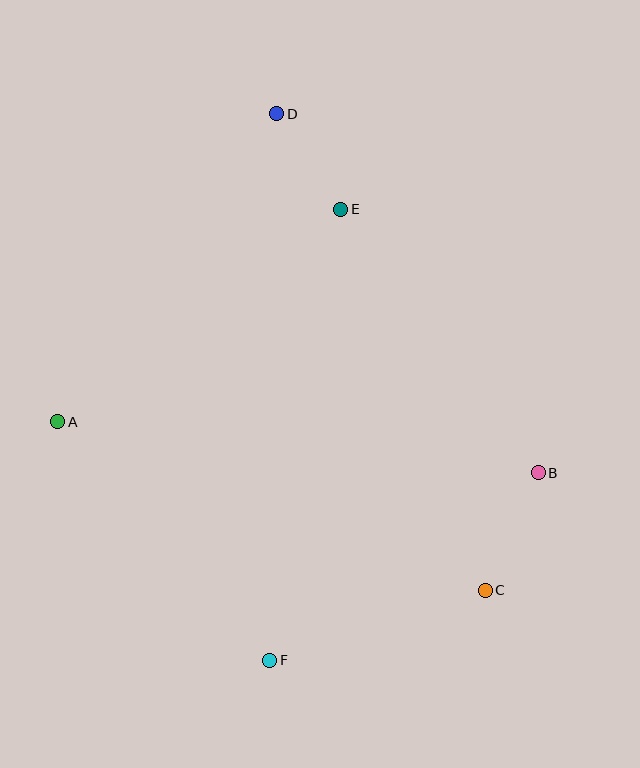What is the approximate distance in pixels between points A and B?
The distance between A and B is approximately 483 pixels.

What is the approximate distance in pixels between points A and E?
The distance between A and E is approximately 354 pixels.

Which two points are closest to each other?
Points D and E are closest to each other.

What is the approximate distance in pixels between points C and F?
The distance between C and F is approximately 226 pixels.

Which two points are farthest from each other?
Points D and F are farthest from each other.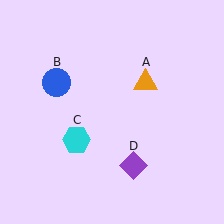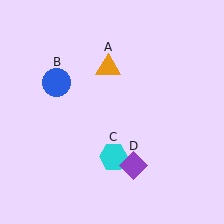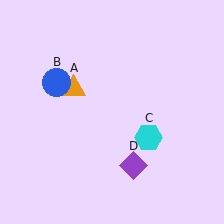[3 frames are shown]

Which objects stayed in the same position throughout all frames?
Blue circle (object B) and purple diamond (object D) remained stationary.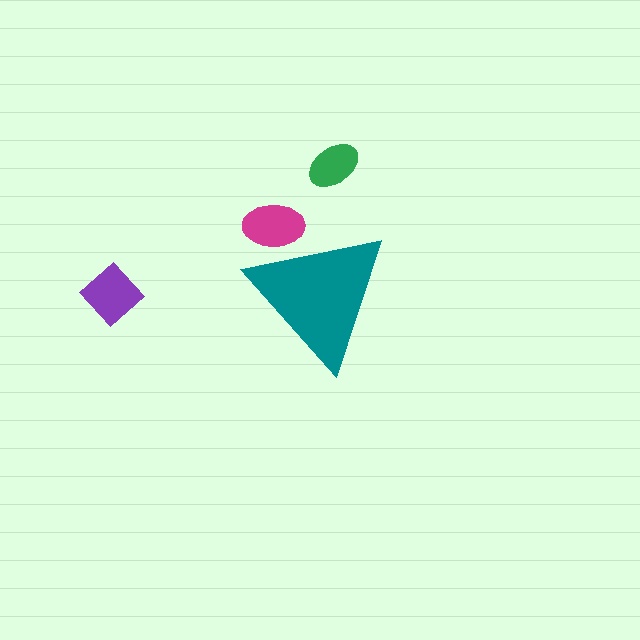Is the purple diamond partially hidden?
No, the purple diamond is fully visible.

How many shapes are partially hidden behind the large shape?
1 shape is partially hidden.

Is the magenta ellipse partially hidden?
Yes, the magenta ellipse is partially hidden behind the teal triangle.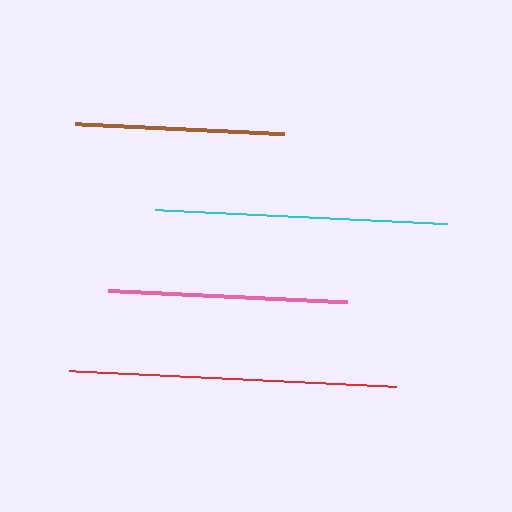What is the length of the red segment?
The red segment is approximately 327 pixels long.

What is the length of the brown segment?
The brown segment is approximately 209 pixels long.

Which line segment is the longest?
The red line is the longest at approximately 327 pixels.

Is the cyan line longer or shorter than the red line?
The red line is longer than the cyan line.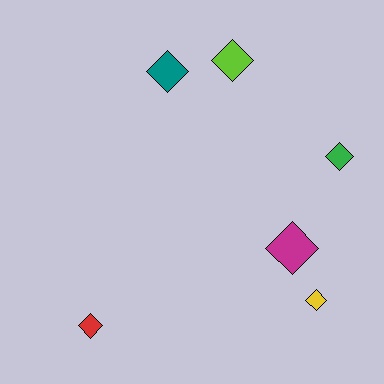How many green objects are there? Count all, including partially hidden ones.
There is 1 green object.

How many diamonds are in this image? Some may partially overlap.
There are 6 diamonds.